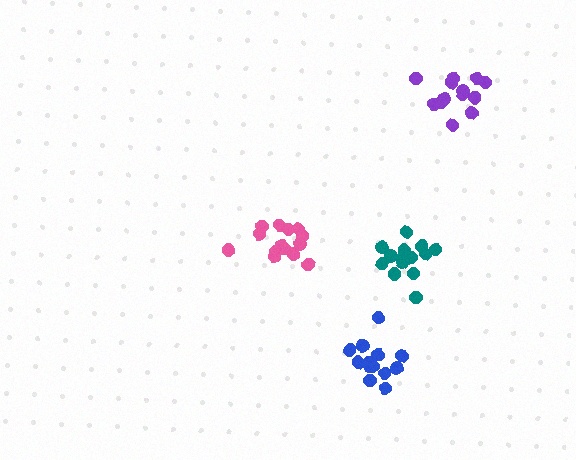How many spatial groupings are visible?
There are 4 spatial groupings.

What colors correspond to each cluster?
The clusters are colored: teal, pink, purple, blue.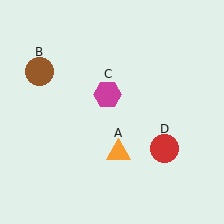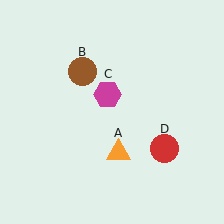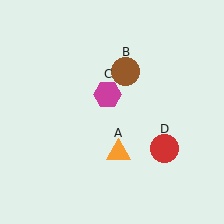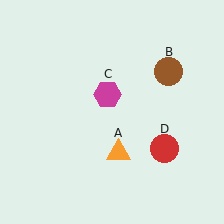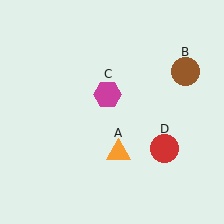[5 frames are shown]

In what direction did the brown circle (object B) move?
The brown circle (object B) moved right.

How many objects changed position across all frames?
1 object changed position: brown circle (object B).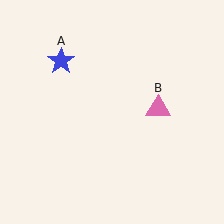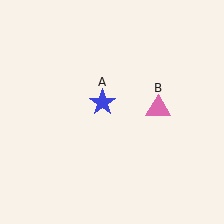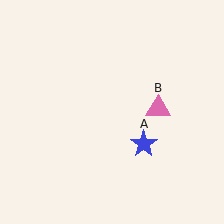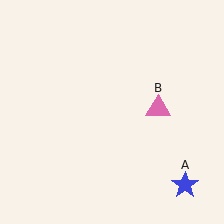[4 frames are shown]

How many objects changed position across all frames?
1 object changed position: blue star (object A).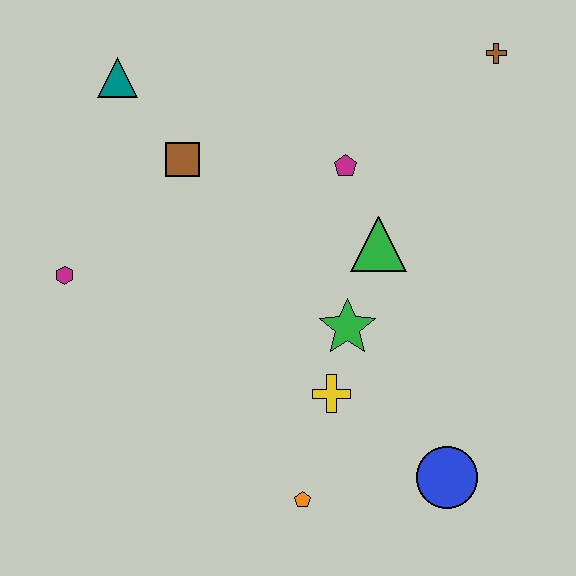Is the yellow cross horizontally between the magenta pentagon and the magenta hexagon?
Yes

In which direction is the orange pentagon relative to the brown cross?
The orange pentagon is below the brown cross.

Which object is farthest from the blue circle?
The teal triangle is farthest from the blue circle.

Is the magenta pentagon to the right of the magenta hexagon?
Yes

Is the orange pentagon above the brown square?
No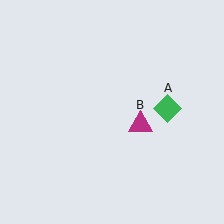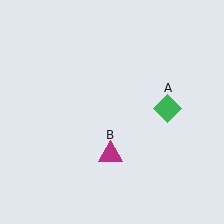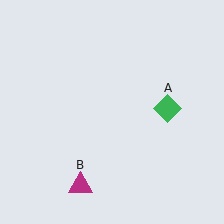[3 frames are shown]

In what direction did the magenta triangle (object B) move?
The magenta triangle (object B) moved down and to the left.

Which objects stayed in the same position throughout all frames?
Green diamond (object A) remained stationary.